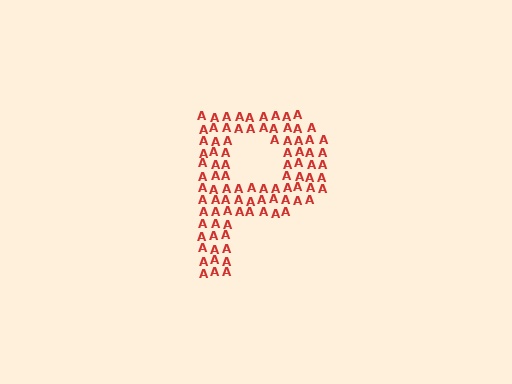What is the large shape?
The large shape is the letter P.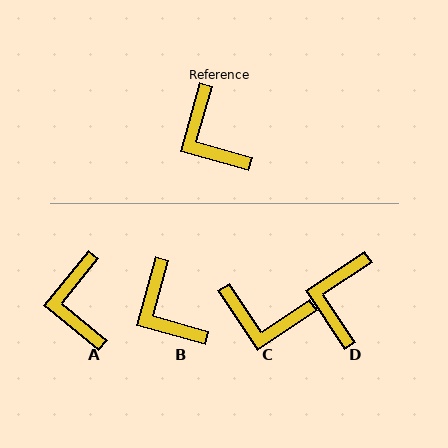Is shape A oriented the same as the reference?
No, it is off by about 23 degrees.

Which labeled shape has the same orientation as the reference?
B.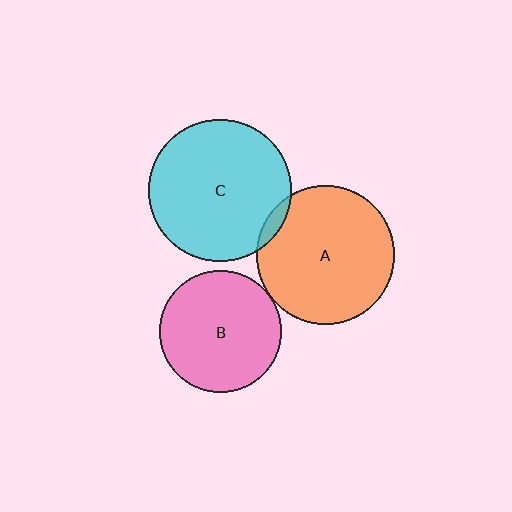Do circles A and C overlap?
Yes.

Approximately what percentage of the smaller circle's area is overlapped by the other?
Approximately 5%.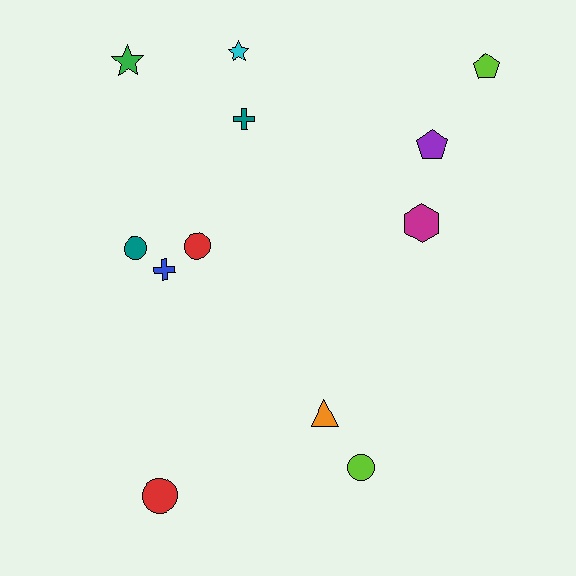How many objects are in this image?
There are 12 objects.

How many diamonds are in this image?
There are no diamonds.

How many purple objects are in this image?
There is 1 purple object.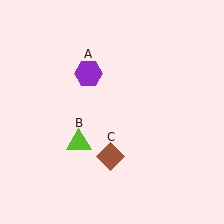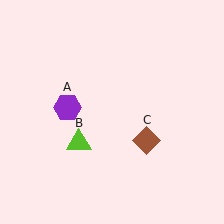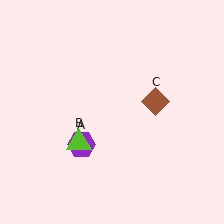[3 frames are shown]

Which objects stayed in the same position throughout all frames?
Lime triangle (object B) remained stationary.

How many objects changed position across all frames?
2 objects changed position: purple hexagon (object A), brown diamond (object C).